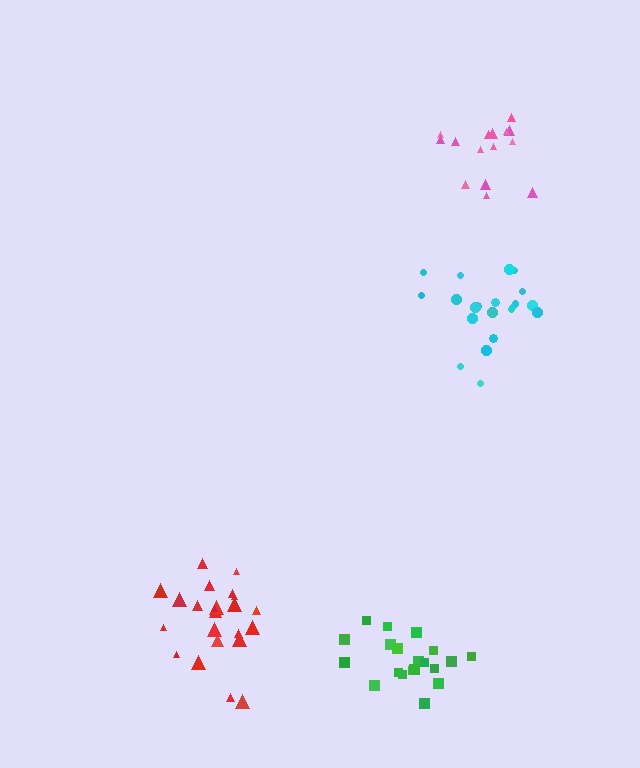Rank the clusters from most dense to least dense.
cyan, red, pink, green.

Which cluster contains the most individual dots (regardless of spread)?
Red (23).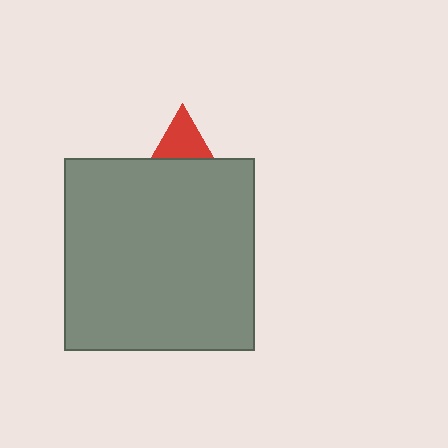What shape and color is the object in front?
The object in front is a gray rectangle.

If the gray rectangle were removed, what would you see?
You would see the complete red triangle.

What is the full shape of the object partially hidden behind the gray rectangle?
The partially hidden object is a red triangle.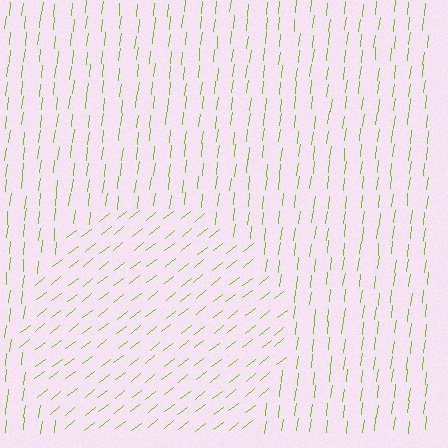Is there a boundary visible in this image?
Yes, there is a texture boundary formed by a change in line orientation.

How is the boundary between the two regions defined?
The boundary is defined purely by a change in line orientation (approximately 45 degrees difference). All lines are the same color and thickness.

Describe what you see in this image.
The image is filled with small lime line segments. A circle region in the image has lines oriented differently from the surrounding lines, creating a visible texture boundary.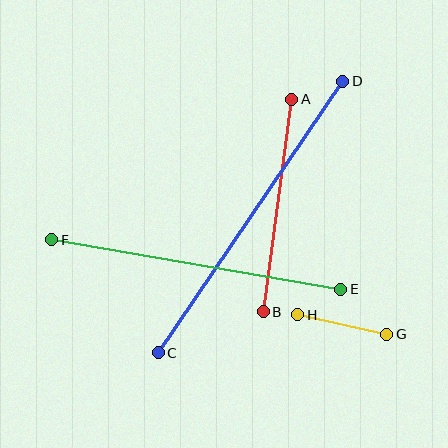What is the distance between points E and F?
The distance is approximately 293 pixels.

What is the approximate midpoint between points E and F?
The midpoint is at approximately (196, 265) pixels.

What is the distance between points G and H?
The distance is approximately 91 pixels.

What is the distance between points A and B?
The distance is approximately 215 pixels.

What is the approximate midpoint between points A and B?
The midpoint is at approximately (277, 206) pixels.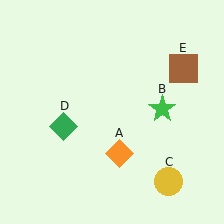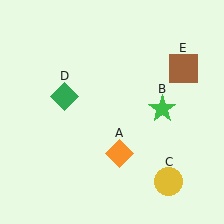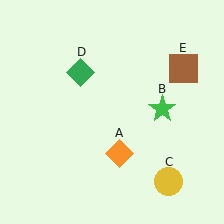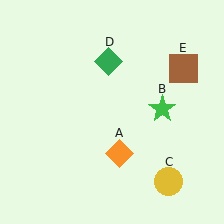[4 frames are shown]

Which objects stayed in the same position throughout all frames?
Orange diamond (object A) and green star (object B) and yellow circle (object C) and brown square (object E) remained stationary.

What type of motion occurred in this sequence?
The green diamond (object D) rotated clockwise around the center of the scene.